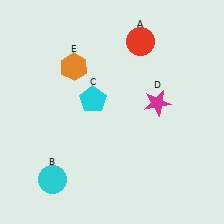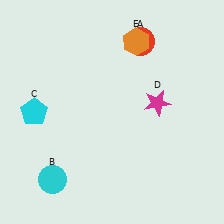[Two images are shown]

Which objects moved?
The objects that moved are: the cyan pentagon (C), the orange hexagon (E).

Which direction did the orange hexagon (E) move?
The orange hexagon (E) moved right.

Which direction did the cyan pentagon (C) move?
The cyan pentagon (C) moved left.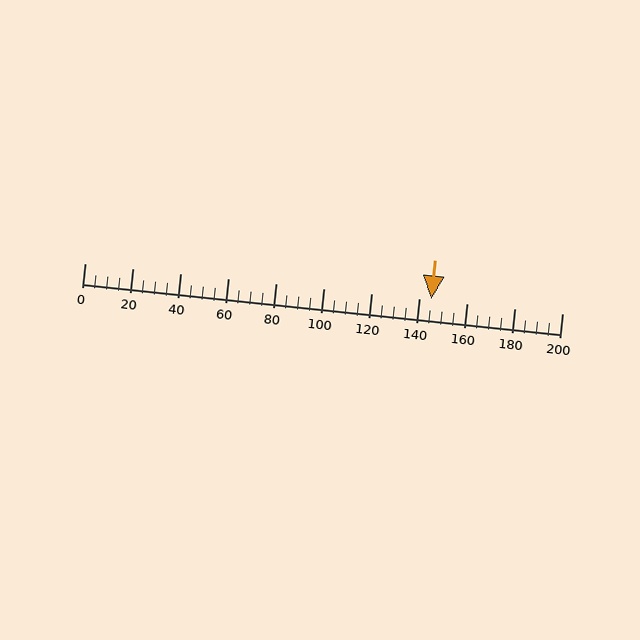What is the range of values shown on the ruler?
The ruler shows values from 0 to 200.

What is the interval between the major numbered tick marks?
The major tick marks are spaced 20 units apart.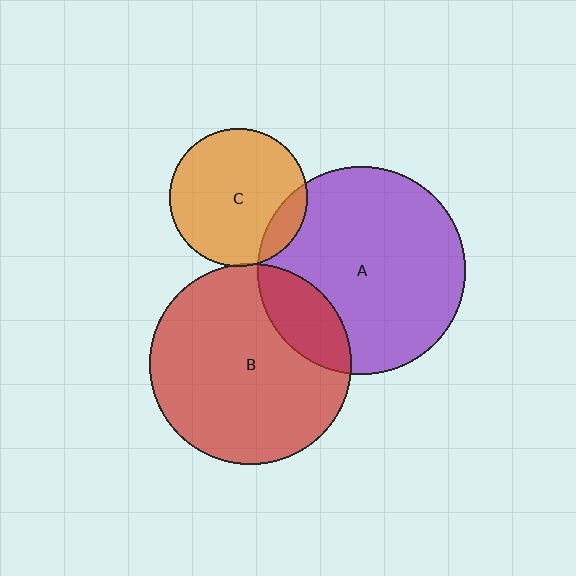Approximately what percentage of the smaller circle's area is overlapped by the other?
Approximately 5%.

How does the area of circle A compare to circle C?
Approximately 2.3 times.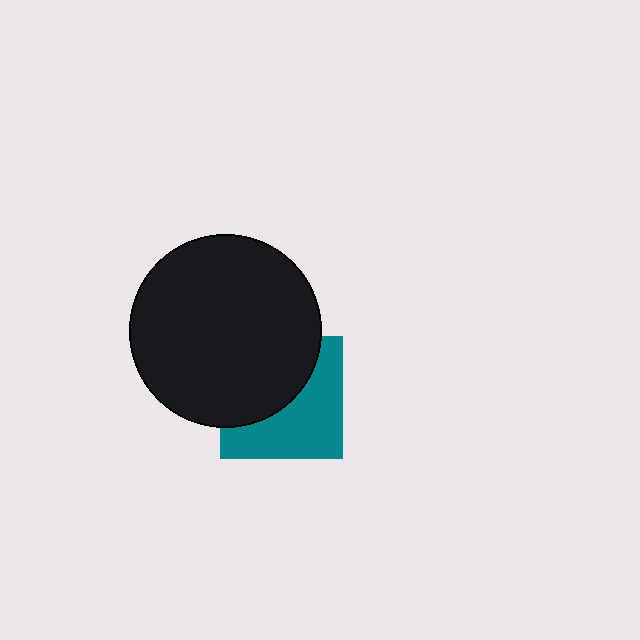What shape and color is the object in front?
The object in front is a black circle.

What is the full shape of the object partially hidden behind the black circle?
The partially hidden object is a teal square.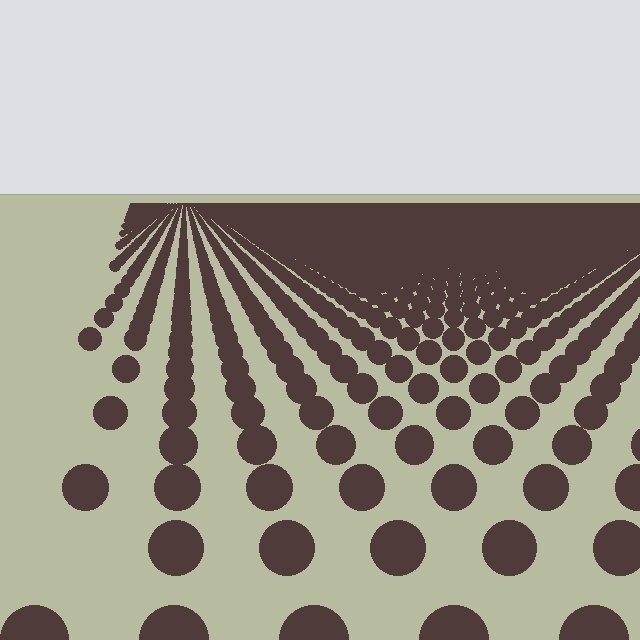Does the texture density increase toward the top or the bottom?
Density increases toward the top.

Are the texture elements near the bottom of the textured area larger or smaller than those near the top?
Larger. Near the bottom, elements are closer to the viewer and appear at a bigger on-screen size.